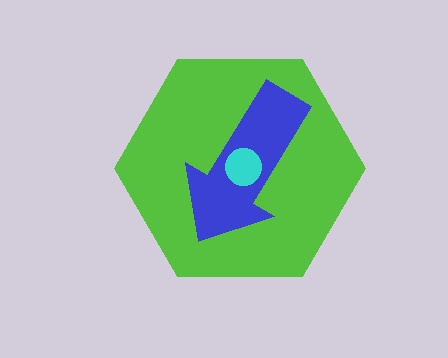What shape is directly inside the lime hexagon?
The blue arrow.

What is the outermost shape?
The lime hexagon.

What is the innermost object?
The cyan circle.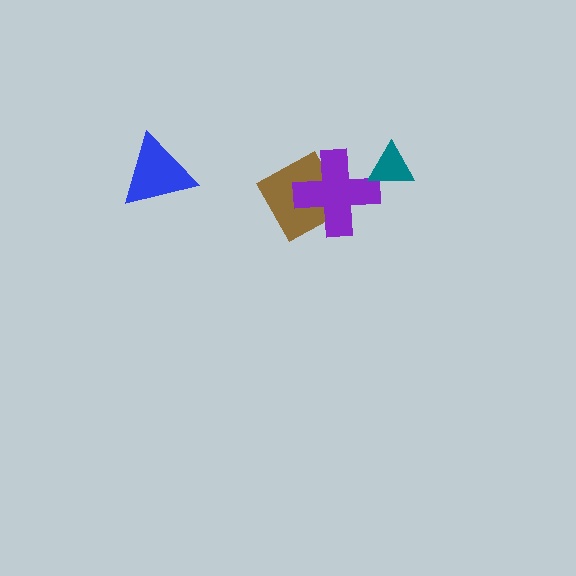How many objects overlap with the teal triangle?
1 object overlaps with the teal triangle.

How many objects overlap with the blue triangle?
0 objects overlap with the blue triangle.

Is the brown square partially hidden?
Yes, it is partially covered by another shape.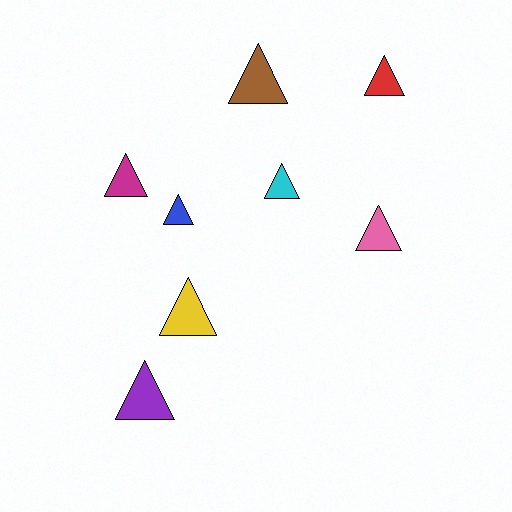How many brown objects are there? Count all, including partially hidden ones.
There is 1 brown object.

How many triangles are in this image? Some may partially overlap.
There are 8 triangles.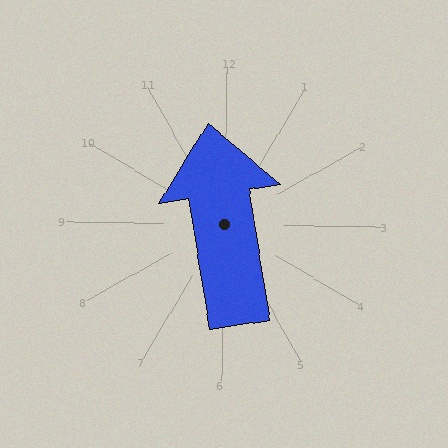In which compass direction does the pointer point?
North.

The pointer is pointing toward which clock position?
Roughly 12 o'clock.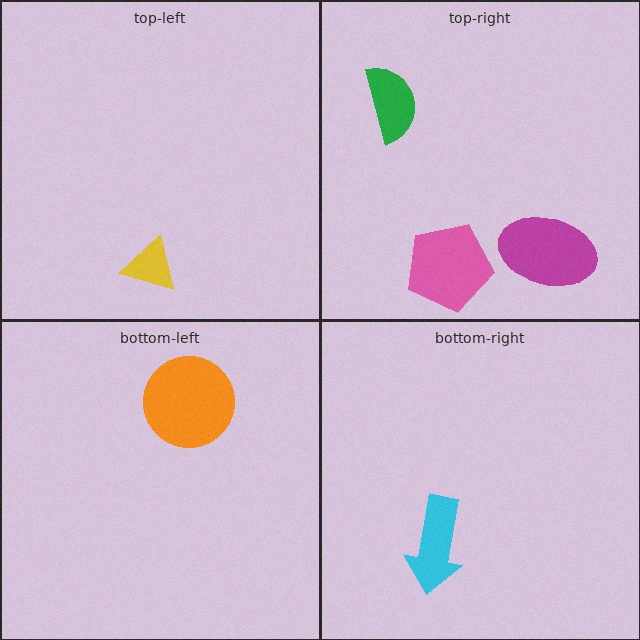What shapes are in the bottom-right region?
The cyan arrow.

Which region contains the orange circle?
The bottom-left region.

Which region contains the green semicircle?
The top-right region.